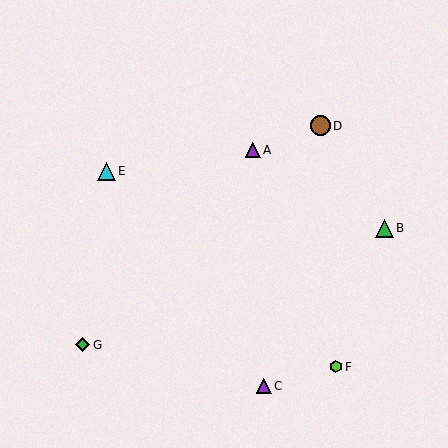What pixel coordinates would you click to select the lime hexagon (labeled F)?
Click at (336, 367) to select the lime hexagon F.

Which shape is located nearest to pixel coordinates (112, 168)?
The cyan triangle (labeled E) at (107, 171) is nearest to that location.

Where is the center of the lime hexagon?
The center of the lime hexagon is at (336, 367).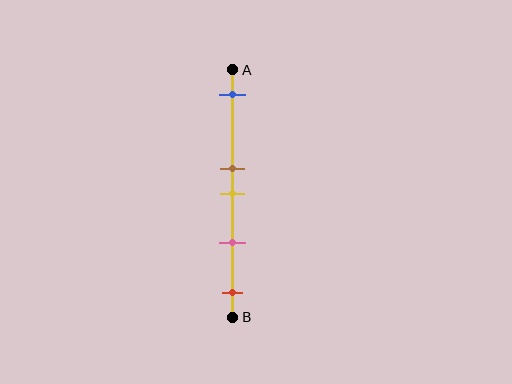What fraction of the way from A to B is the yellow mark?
The yellow mark is approximately 50% (0.5) of the way from A to B.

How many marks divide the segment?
There are 5 marks dividing the segment.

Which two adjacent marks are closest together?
The brown and yellow marks are the closest adjacent pair.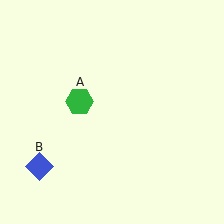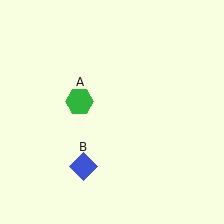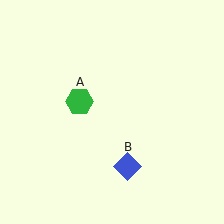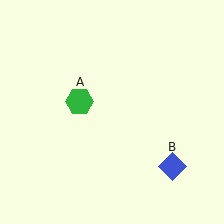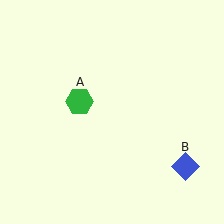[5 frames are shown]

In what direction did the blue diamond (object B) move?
The blue diamond (object B) moved right.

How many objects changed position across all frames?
1 object changed position: blue diamond (object B).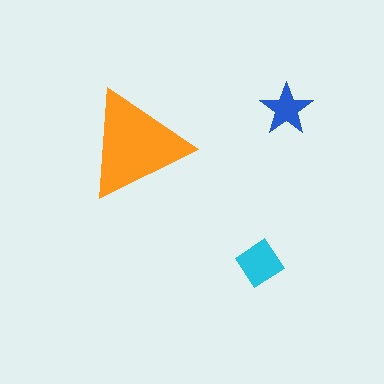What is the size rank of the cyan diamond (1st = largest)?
2nd.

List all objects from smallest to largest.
The blue star, the cyan diamond, the orange triangle.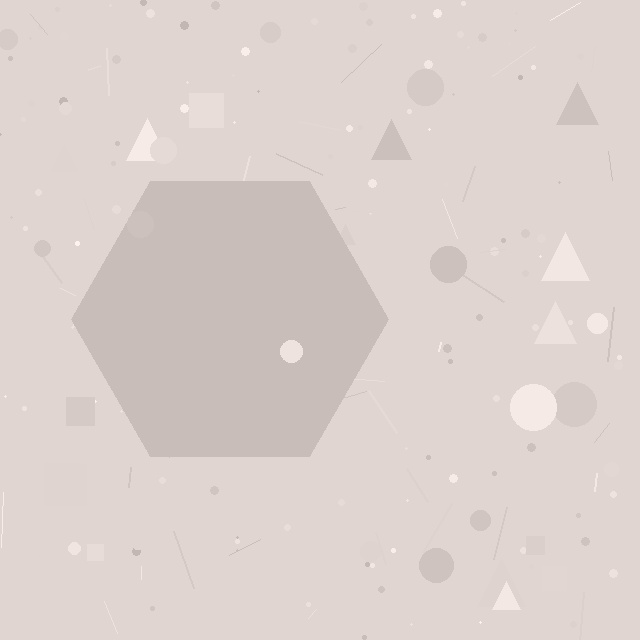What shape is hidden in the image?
A hexagon is hidden in the image.